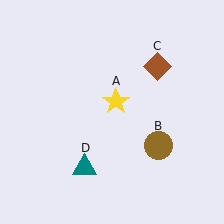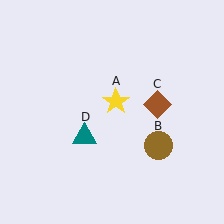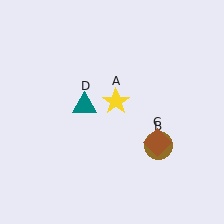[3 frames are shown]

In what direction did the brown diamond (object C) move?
The brown diamond (object C) moved down.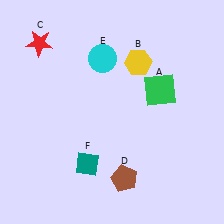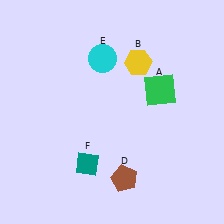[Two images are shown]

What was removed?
The red star (C) was removed in Image 2.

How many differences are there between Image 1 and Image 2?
There is 1 difference between the two images.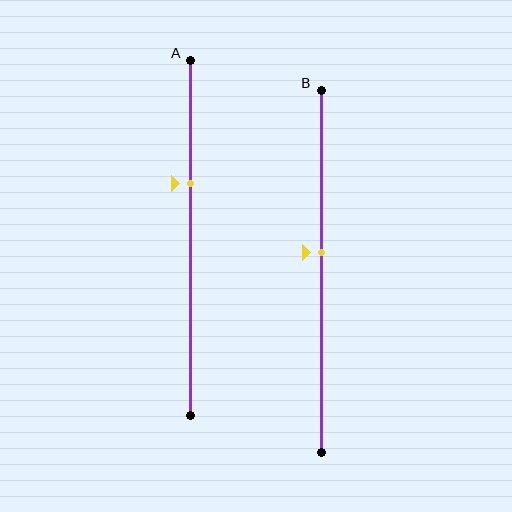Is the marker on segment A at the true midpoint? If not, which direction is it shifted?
No, the marker on segment A is shifted upward by about 15% of the segment length.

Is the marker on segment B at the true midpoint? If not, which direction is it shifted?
No, the marker on segment B is shifted upward by about 5% of the segment length.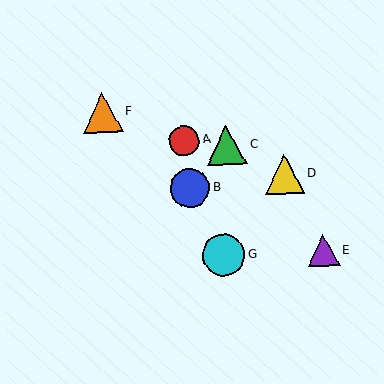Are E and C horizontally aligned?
No, E is at y≈250 and C is at y≈145.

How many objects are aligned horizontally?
2 objects (E, G) are aligned horizontally.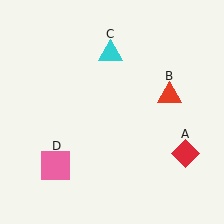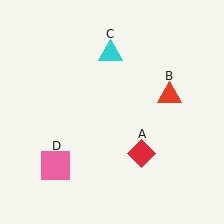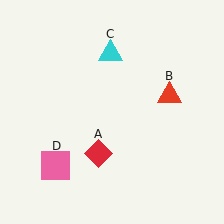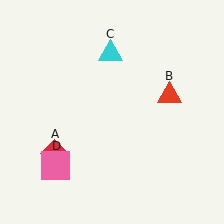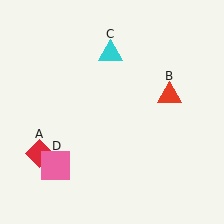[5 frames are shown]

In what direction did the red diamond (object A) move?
The red diamond (object A) moved left.